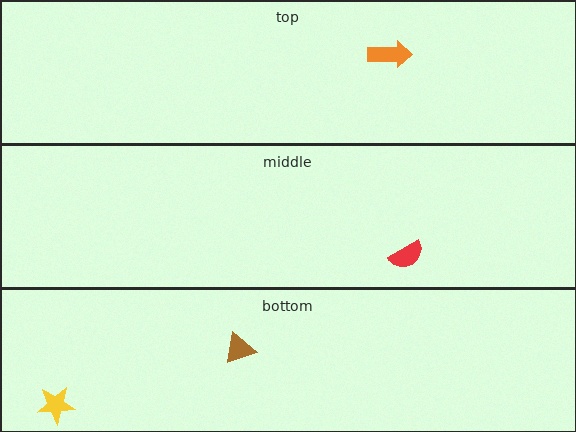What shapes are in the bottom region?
The brown triangle, the yellow star.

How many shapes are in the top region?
1.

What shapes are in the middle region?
The red semicircle.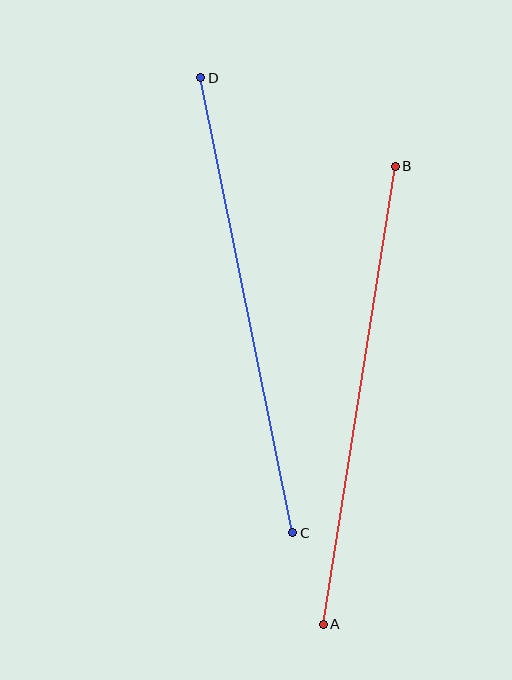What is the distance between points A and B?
The distance is approximately 464 pixels.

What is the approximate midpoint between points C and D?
The midpoint is at approximately (247, 305) pixels.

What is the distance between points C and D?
The distance is approximately 464 pixels.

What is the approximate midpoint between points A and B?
The midpoint is at approximately (359, 395) pixels.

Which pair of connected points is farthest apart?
Points C and D are farthest apart.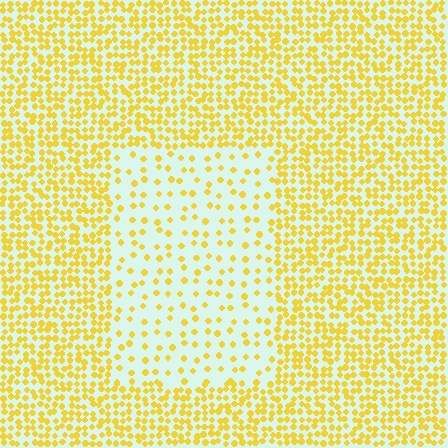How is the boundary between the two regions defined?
The boundary is defined by a change in element density (approximately 2.9x ratio). All elements are the same color, size, and shape.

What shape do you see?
I see a rectangle.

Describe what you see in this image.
The image contains small yellow elements arranged at two different densities. A rectangle-shaped region is visible where the elements are less densely packed than the surrounding area.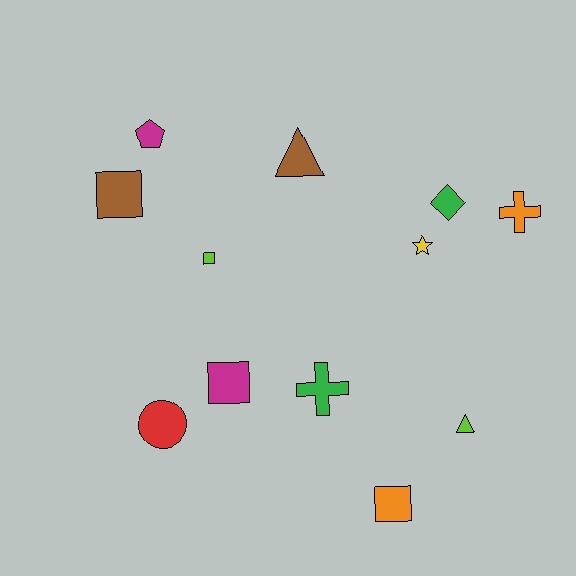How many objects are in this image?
There are 12 objects.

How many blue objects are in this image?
There are no blue objects.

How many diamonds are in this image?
There is 1 diamond.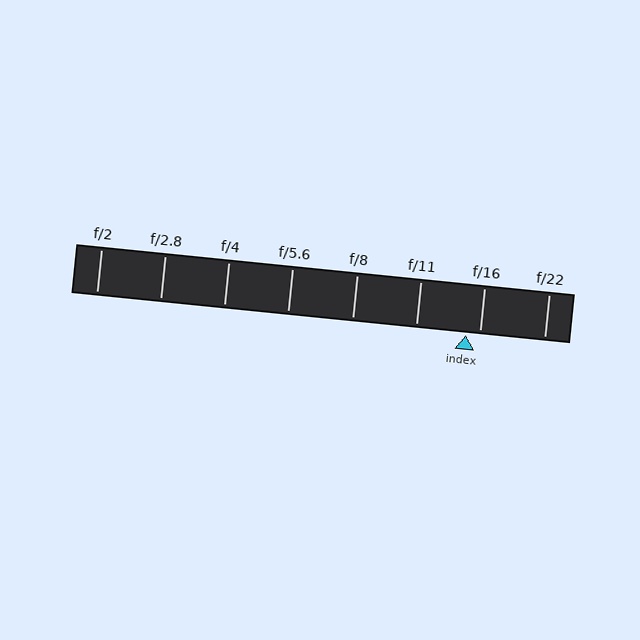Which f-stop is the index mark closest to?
The index mark is closest to f/16.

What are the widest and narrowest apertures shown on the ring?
The widest aperture shown is f/2 and the narrowest is f/22.